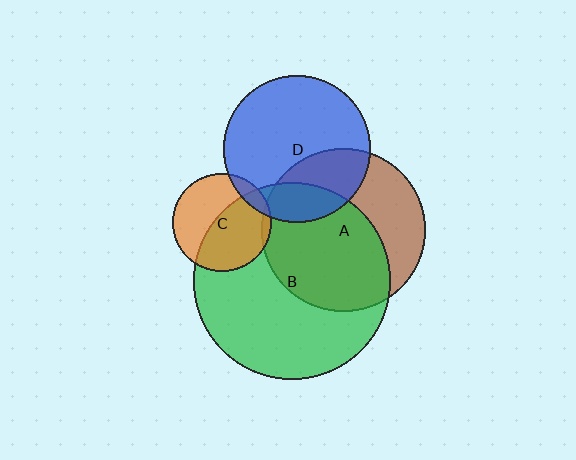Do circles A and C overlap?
Yes.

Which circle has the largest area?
Circle B (green).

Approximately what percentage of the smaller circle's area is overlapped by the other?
Approximately 5%.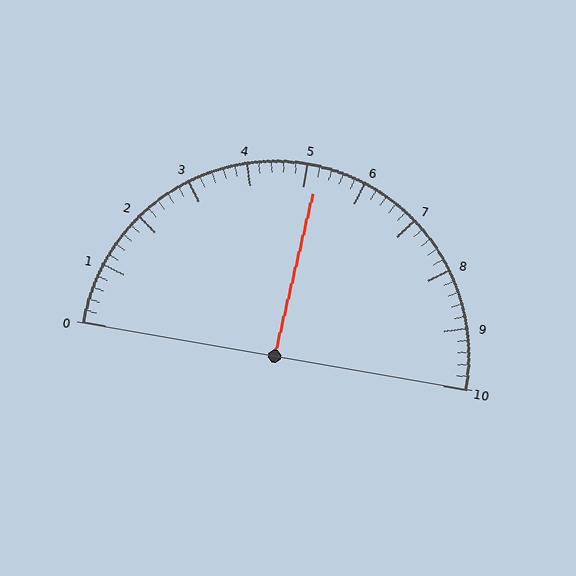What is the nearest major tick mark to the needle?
The nearest major tick mark is 5.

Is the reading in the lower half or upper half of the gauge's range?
The reading is in the upper half of the range (0 to 10).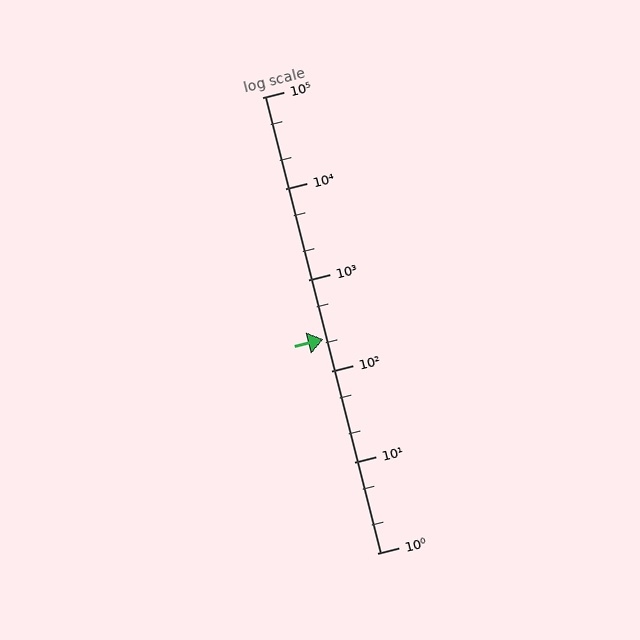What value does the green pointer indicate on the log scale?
The pointer indicates approximately 220.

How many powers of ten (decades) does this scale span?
The scale spans 5 decades, from 1 to 100000.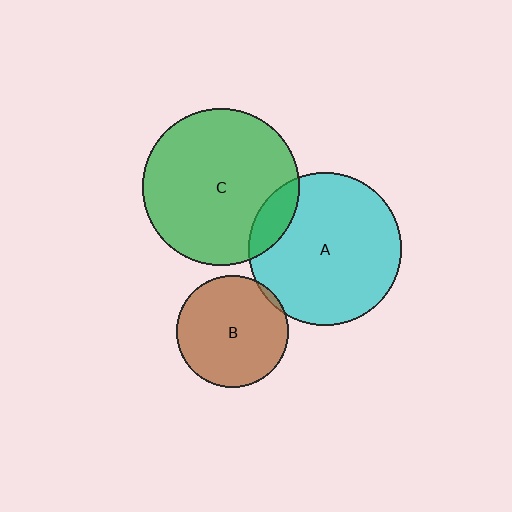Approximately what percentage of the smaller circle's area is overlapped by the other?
Approximately 5%.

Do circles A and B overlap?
Yes.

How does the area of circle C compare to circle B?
Approximately 2.0 times.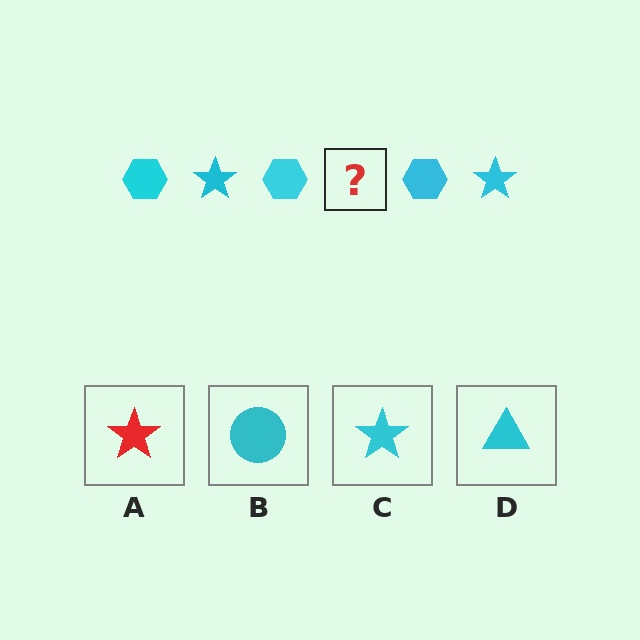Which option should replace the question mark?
Option C.